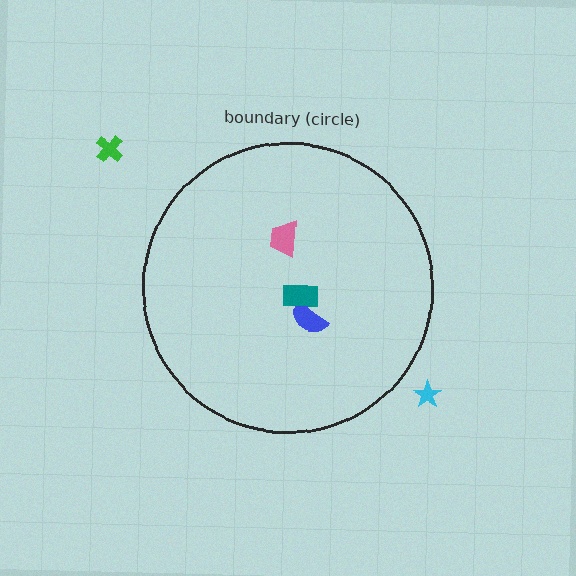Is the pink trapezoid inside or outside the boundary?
Inside.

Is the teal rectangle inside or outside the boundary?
Inside.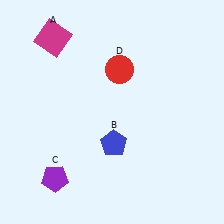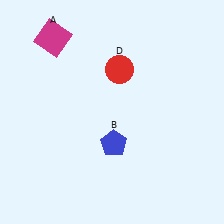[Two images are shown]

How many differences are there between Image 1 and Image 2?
There is 1 difference between the two images.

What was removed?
The purple pentagon (C) was removed in Image 2.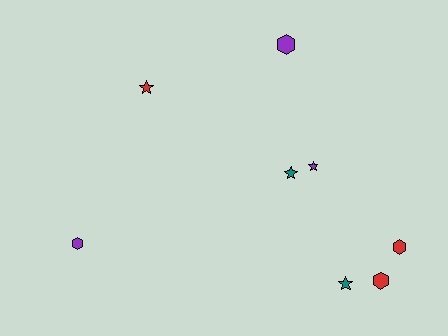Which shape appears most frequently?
Star, with 4 objects.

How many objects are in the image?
There are 8 objects.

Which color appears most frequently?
Red, with 3 objects.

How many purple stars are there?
There is 1 purple star.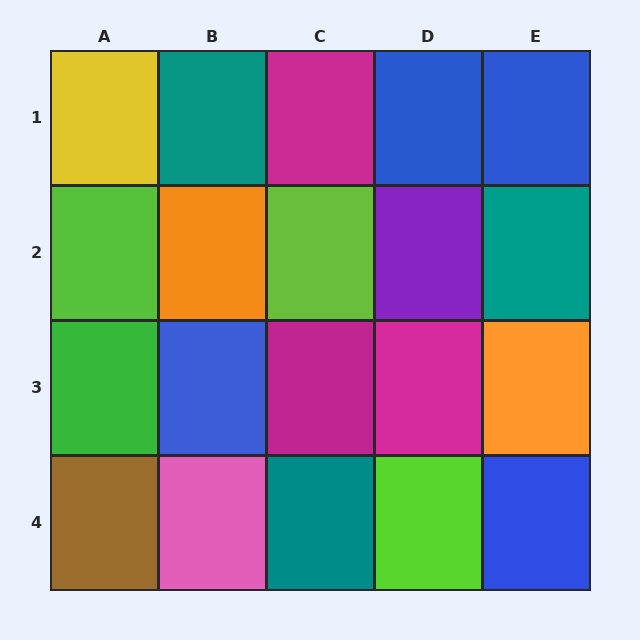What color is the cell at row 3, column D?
Magenta.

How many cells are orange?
2 cells are orange.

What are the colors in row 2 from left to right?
Lime, orange, lime, purple, teal.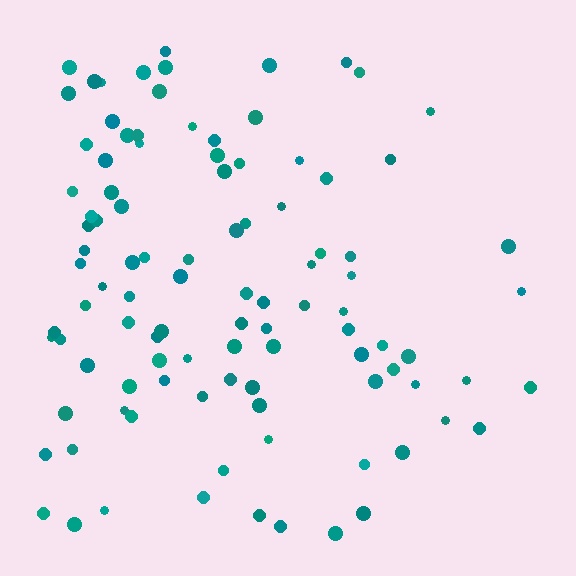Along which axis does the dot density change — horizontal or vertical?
Horizontal.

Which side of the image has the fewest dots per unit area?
The right.